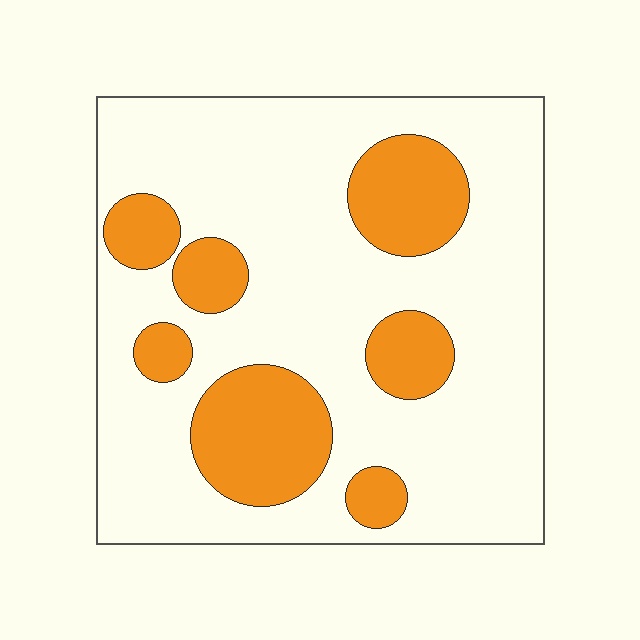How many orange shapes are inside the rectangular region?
7.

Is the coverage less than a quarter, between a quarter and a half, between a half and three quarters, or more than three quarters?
Less than a quarter.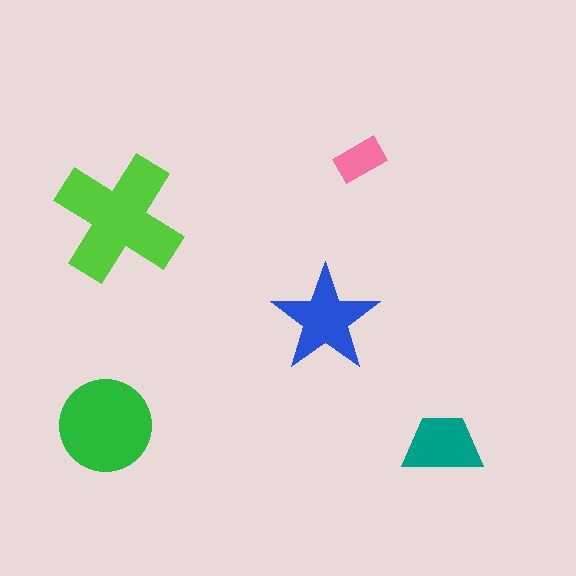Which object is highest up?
The pink rectangle is topmost.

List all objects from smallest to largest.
The pink rectangle, the teal trapezoid, the blue star, the green circle, the lime cross.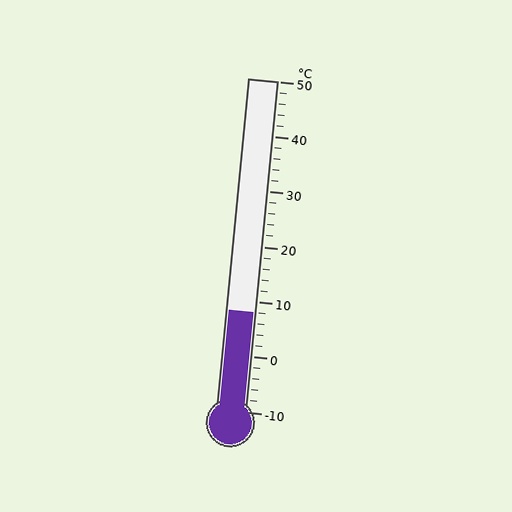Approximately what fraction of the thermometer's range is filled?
The thermometer is filled to approximately 30% of its range.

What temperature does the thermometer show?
The thermometer shows approximately 8°C.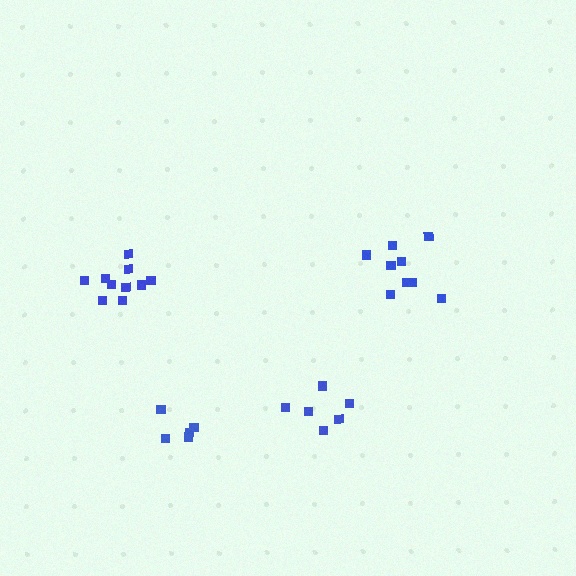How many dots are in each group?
Group 1: 10 dots, Group 2: 6 dots, Group 3: 9 dots, Group 4: 5 dots (30 total).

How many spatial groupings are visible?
There are 4 spatial groupings.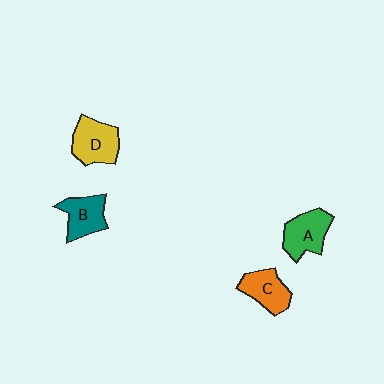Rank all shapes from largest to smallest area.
From largest to smallest: D (yellow), A (green), B (teal), C (orange).